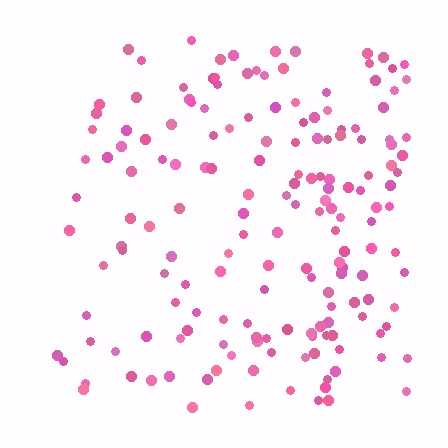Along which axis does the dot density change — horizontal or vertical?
Horizontal.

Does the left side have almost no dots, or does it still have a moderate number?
Still a moderate number, just noticeably fewer than the right.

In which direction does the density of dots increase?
From left to right, with the right side densest.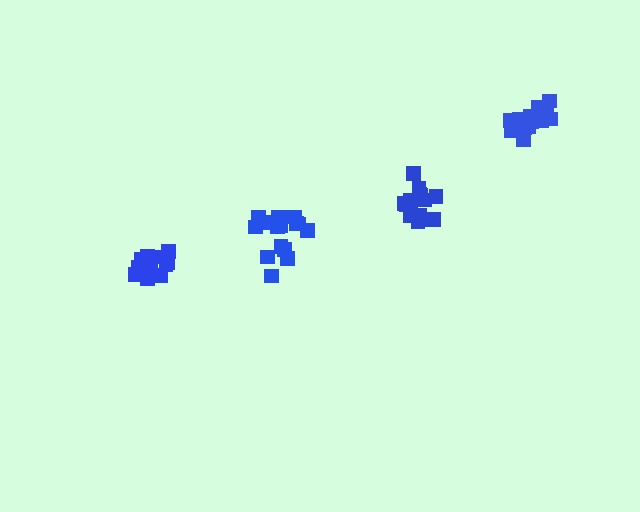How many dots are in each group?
Group 1: 13 dots, Group 2: 14 dots, Group 3: 17 dots, Group 4: 17 dots (61 total).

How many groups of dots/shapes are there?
There are 4 groups.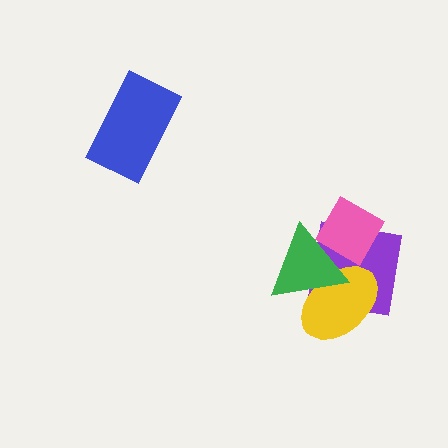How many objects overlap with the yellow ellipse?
2 objects overlap with the yellow ellipse.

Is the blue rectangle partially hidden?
No, no other shape covers it.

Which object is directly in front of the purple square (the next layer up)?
The yellow ellipse is directly in front of the purple square.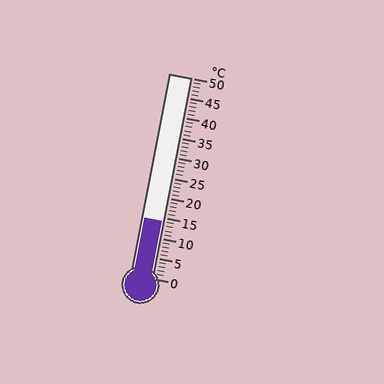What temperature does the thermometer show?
The thermometer shows approximately 14°C.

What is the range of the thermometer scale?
The thermometer scale ranges from 0°C to 50°C.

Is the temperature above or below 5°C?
The temperature is above 5°C.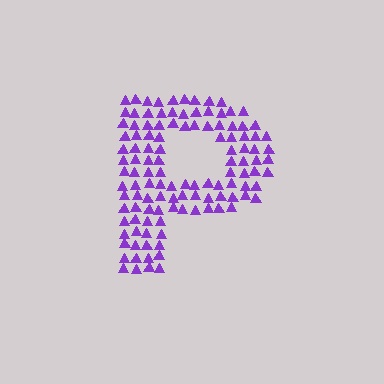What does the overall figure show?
The overall figure shows the letter P.